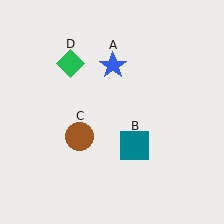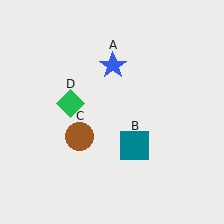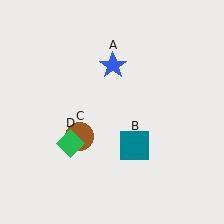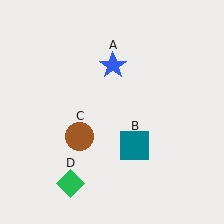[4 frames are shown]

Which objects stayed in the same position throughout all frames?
Blue star (object A) and teal square (object B) and brown circle (object C) remained stationary.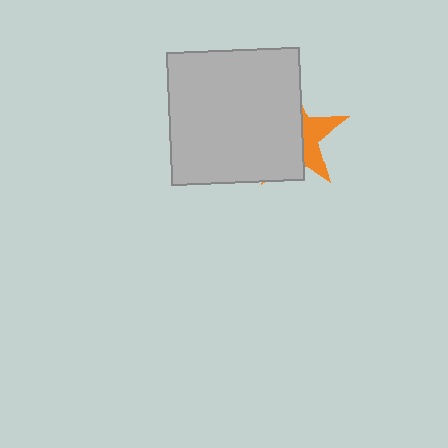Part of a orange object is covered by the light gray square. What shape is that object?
It is a star.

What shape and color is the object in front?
The object in front is a light gray square.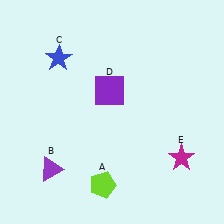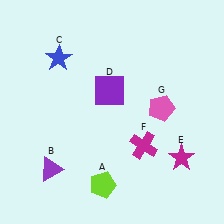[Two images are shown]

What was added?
A magenta cross (F), a pink pentagon (G) were added in Image 2.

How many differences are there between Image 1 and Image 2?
There are 2 differences between the two images.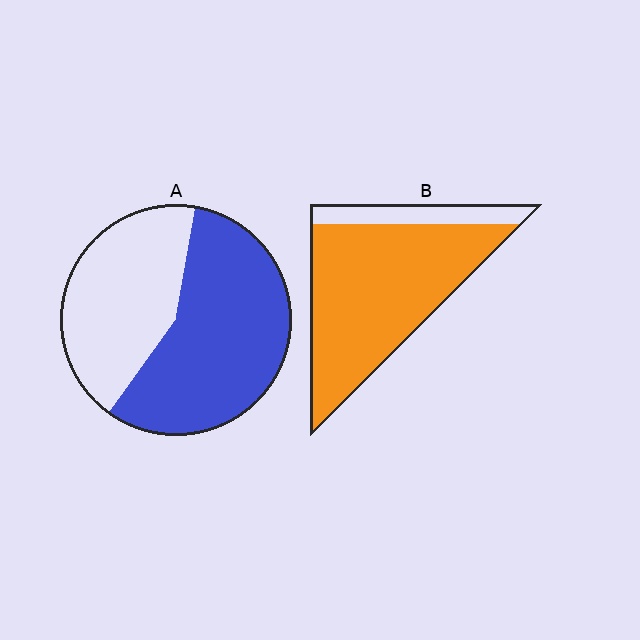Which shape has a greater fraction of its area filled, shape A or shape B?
Shape B.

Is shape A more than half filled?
Yes.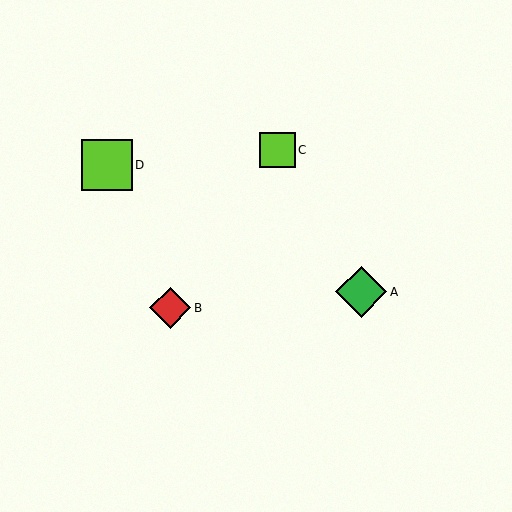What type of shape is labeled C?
Shape C is a lime square.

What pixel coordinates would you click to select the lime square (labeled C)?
Click at (277, 150) to select the lime square C.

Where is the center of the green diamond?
The center of the green diamond is at (361, 292).